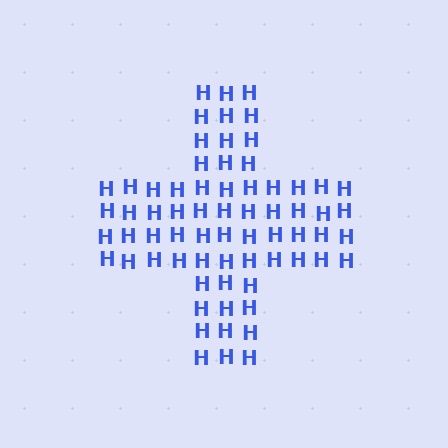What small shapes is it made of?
It is made of small letter H's.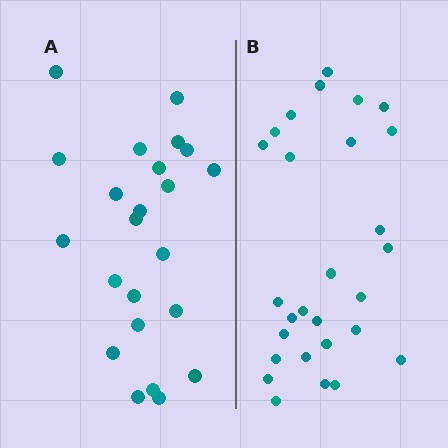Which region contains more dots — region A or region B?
Region B (the right region) has more dots.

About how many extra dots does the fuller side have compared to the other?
Region B has about 5 more dots than region A.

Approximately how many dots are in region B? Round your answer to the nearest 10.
About 30 dots. (The exact count is 28, which rounds to 30.)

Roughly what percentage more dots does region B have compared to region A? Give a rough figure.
About 20% more.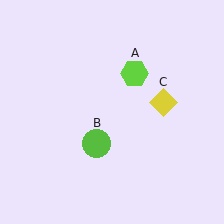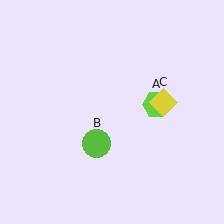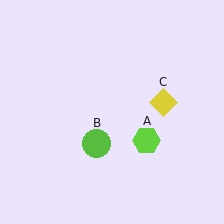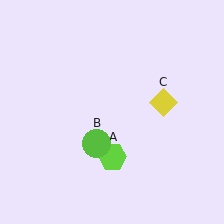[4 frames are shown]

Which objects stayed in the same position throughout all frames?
Lime circle (object B) and yellow diamond (object C) remained stationary.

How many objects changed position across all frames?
1 object changed position: lime hexagon (object A).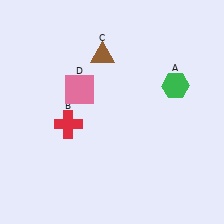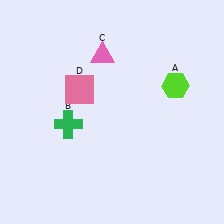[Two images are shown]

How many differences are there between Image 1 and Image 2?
There are 3 differences between the two images.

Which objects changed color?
A changed from green to lime. B changed from red to green. C changed from brown to pink.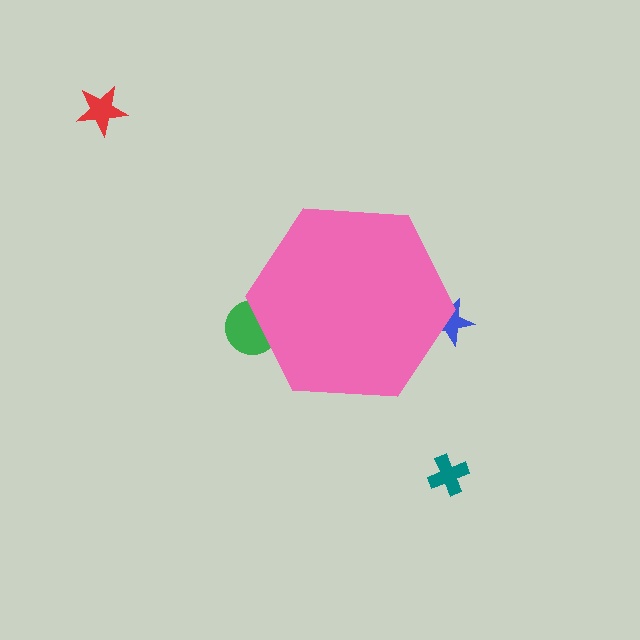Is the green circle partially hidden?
Yes, the green circle is partially hidden behind the pink hexagon.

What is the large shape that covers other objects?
A pink hexagon.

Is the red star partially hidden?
No, the red star is fully visible.